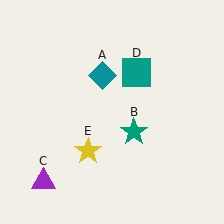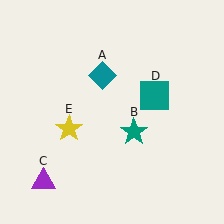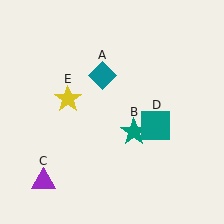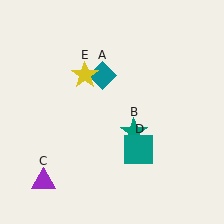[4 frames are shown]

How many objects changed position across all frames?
2 objects changed position: teal square (object D), yellow star (object E).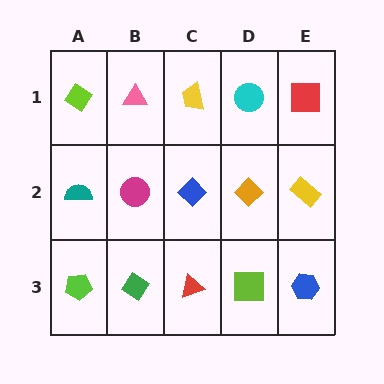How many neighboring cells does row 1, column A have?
2.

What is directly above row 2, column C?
A yellow trapezoid.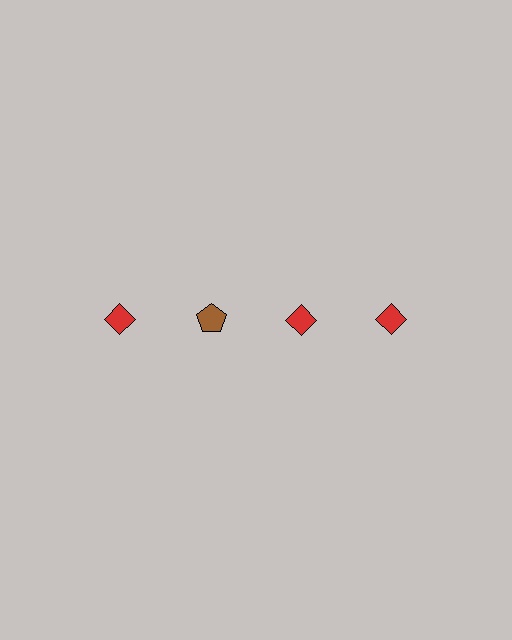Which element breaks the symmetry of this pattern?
The brown pentagon in the top row, second from left column breaks the symmetry. All other shapes are red diamonds.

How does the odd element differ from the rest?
It differs in both color (brown instead of red) and shape (pentagon instead of diamond).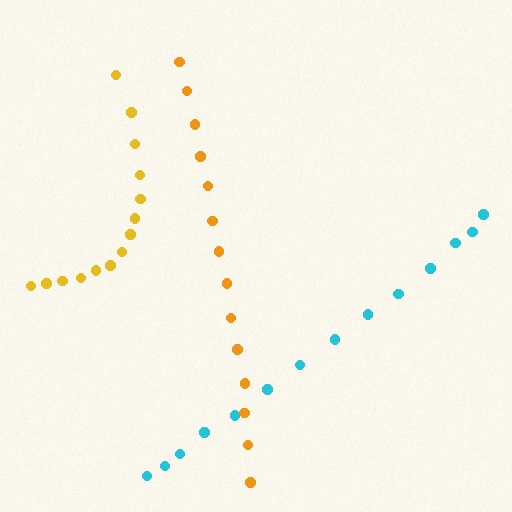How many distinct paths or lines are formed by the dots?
There are 3 distinct paths.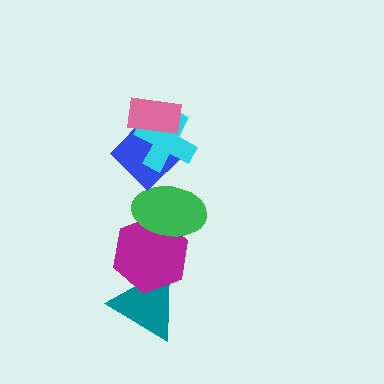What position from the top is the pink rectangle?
The pink rectangle is 1st from the top.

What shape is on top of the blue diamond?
The cyan cross is on top of the blue diamond.